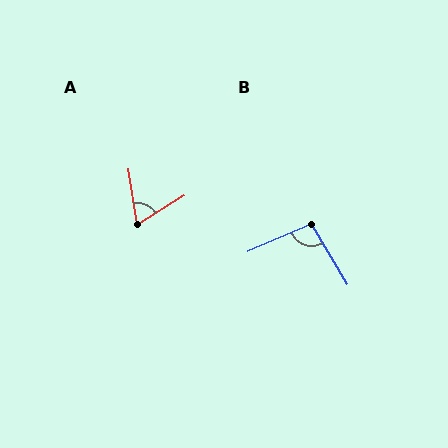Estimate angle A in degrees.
Approximately 68 degrees.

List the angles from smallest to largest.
A (68°), B (97°).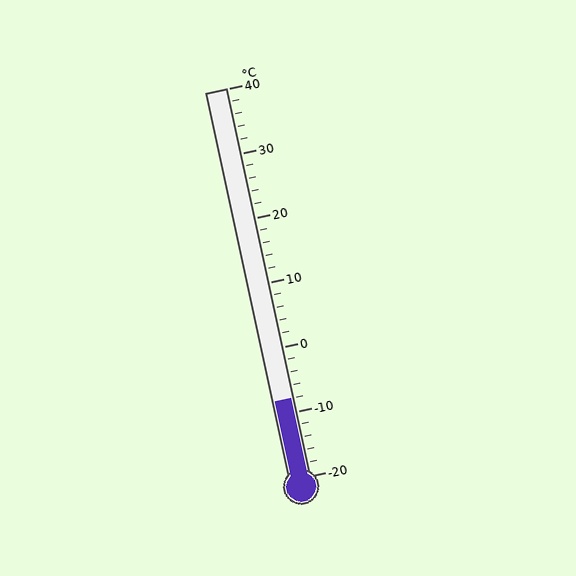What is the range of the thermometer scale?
The thermometer scale ranges from -20°C to 40°C.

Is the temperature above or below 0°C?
The temperature is below 0°C.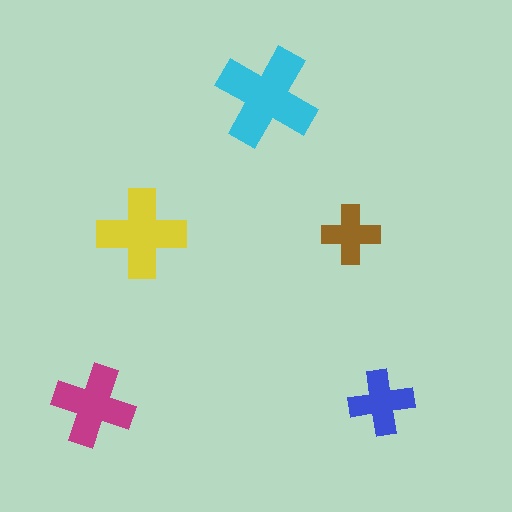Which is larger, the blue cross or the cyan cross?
The cyan one.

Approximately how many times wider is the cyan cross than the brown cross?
About 1.5 times wider.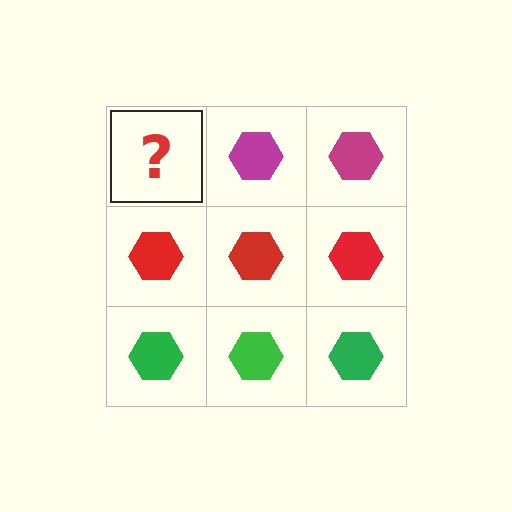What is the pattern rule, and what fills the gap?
The rule is that each row has a consistent color. The gap should be filled with a magenta hexagon.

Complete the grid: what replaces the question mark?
The question mark should be replaced with a magenta hexagon.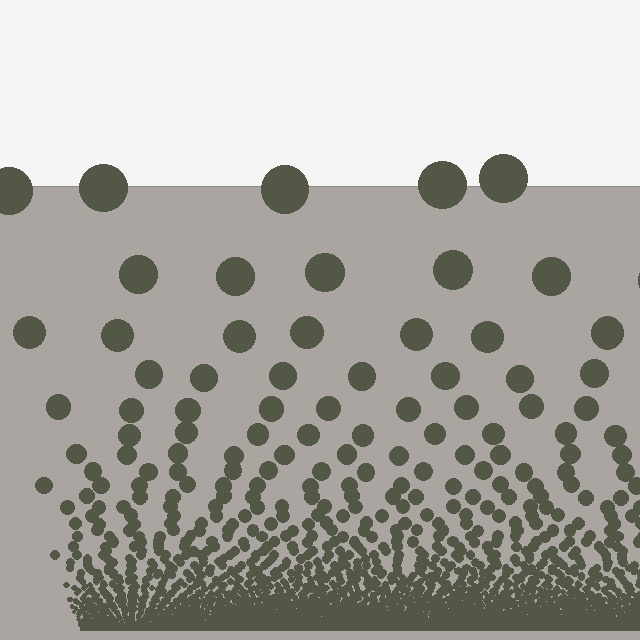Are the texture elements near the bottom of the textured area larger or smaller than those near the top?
Smaller. The gradient is inverted — elements near the bottom are smaller and denser.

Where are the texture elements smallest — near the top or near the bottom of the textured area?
Near the bottom.